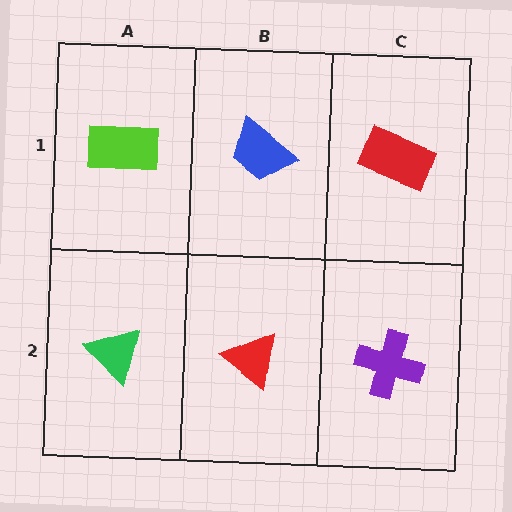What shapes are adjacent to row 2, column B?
A blue trapezoid (row 1, column B), a green triangle (row 2, column A), a purple cross (row 2, column C).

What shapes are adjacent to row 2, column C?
A red rectangle (row 1, column C), a red triangle (row 2, column B).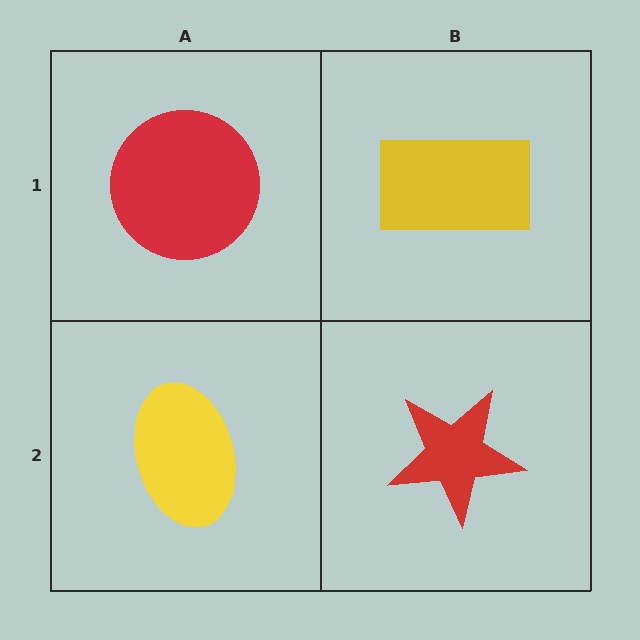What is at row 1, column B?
A yellow rectangle.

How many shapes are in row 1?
2 shapes.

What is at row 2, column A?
A yellow ellipse.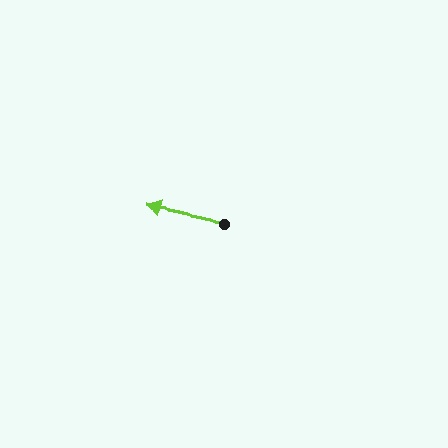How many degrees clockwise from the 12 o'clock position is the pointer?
Approximately 282 degrees.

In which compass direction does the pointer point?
West.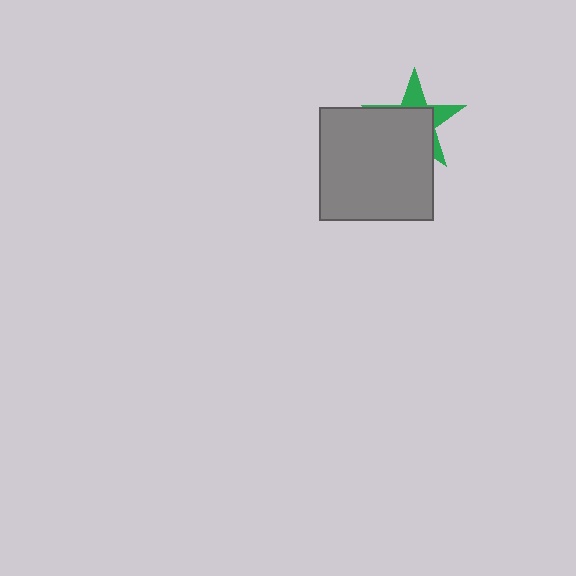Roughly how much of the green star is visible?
A small part of it is visible (roughly 36%).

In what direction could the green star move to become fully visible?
The green star could move toward the upper-right. That would shift it out from behind the gray square entirely.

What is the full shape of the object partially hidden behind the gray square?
The partially hidden object is a green star.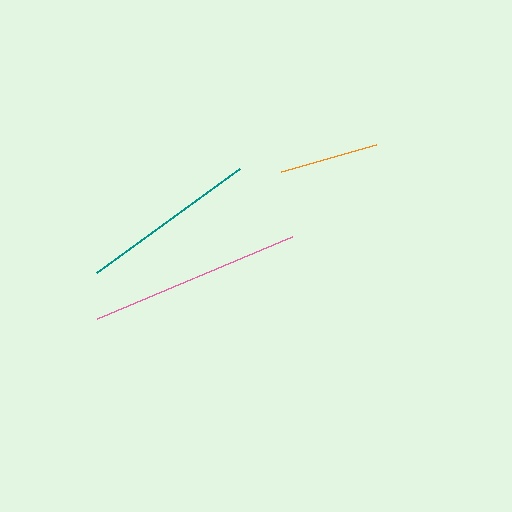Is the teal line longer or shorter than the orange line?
The teal line is longer than the orange line.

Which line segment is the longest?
The pink line is the longest at approximately 212 pixels.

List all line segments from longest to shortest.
From longest to shortest: pink, teal, orange.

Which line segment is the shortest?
The orange line is the shortest at approximately 99 pixels.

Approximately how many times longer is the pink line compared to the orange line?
The pink line is approximately 2.1 times the length of the orange line.